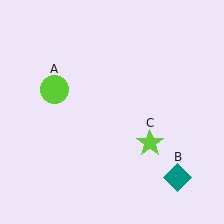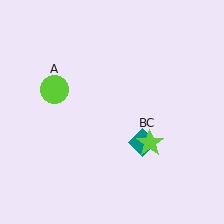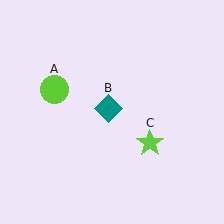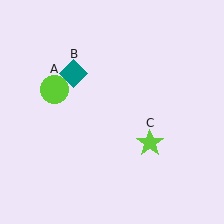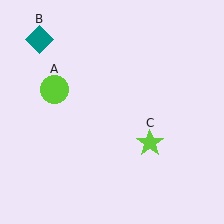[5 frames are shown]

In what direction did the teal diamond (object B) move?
The teal diamond (object B) moved up and to the left.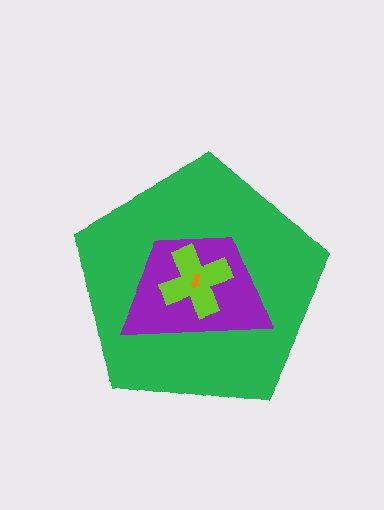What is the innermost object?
The orange arrow.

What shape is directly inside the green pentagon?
The purple trapezoid.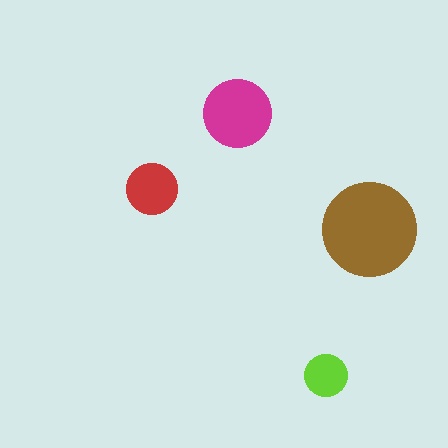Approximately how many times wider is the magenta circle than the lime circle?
About 1.5 times wider.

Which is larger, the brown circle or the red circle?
The brown one.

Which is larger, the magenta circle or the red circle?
The magenta one.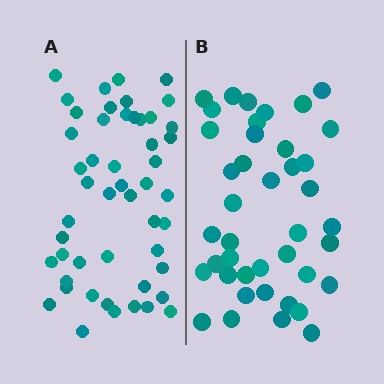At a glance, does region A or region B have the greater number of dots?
Region A (the left region) has more dots.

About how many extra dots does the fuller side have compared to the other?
Region A has roughly 8 or so more dots than region B.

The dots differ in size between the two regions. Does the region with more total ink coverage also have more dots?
No. Region B has more total ink coverage because its dots are larger, but region A actually contains more individual dots. Total area can be misleading — the number of items is what matters here.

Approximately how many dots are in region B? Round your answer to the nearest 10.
About 40 dots. (The exact count is 41, which rounds to 40.)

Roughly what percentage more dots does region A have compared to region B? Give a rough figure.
About 20% more.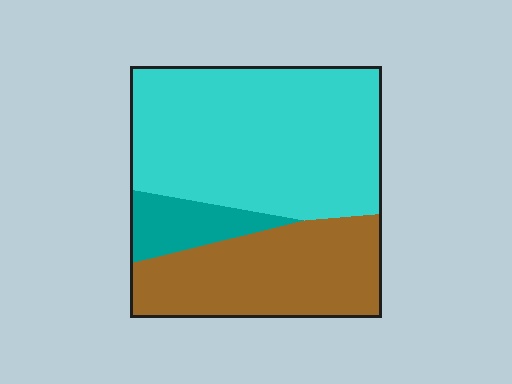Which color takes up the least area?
Teal, at roughly 10%.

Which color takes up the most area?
Cyan, at roughly 55%.